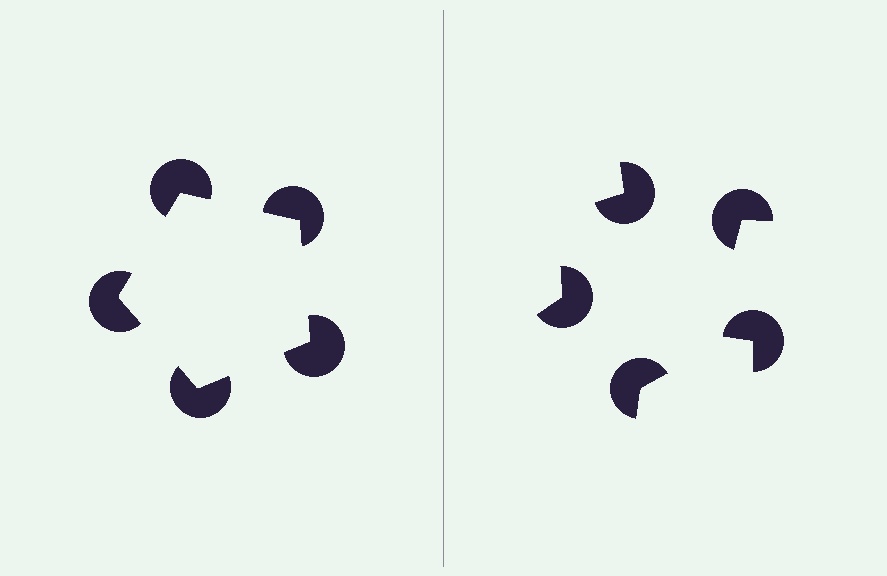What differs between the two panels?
The pac-man discs are positioned identically on both sides; only the wedge orientations differ. On the left they align to a pentagon; on the right they are misaligned.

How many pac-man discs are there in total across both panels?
10 — 5 on each side.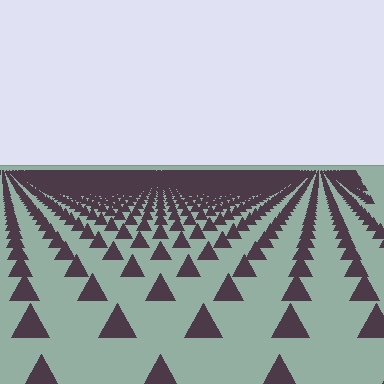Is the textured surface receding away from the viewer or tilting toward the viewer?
The surface is receding away from the viewer. Texture elements get smaller and denser toward the top.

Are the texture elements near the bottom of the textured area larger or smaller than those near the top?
Larger. Near the bottom, elements are closer to the viewer and appear at a bigger on-screen size.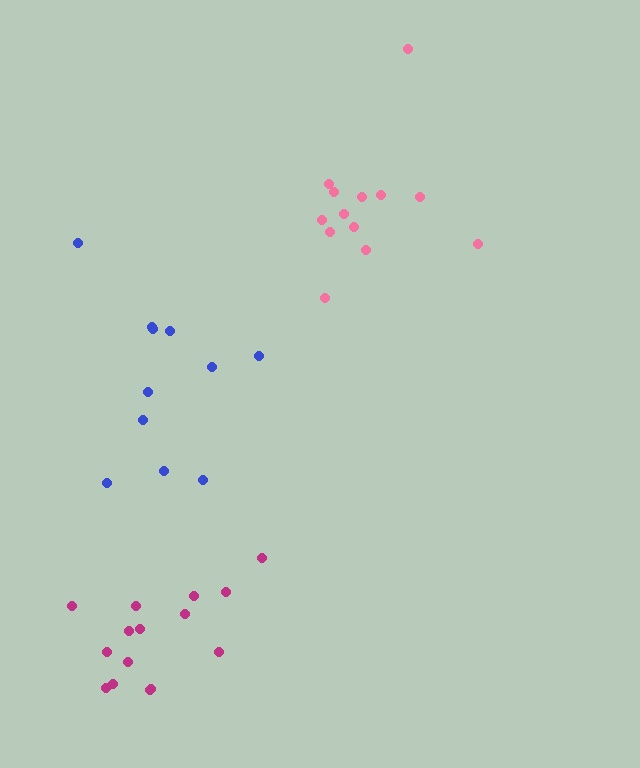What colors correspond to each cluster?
The clusters are colored: pink, blue, magenta.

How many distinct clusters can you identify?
There are 3 distinct clusters.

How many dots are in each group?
Group 1: 13 dots, Group 2: 11 dots, Group 3: 15 dots (39 total).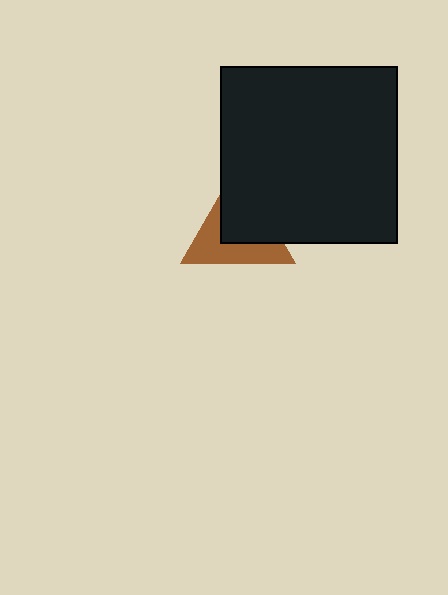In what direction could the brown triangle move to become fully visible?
The brown triangle could move toward the lower-left. That would shift it out from behind the black square entirely.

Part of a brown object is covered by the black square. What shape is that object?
It is a triangle.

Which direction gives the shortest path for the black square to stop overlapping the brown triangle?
Moving toward the upper-right gives the shortest separation.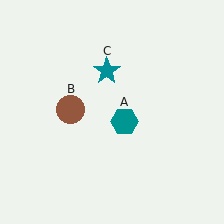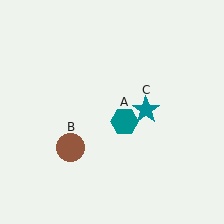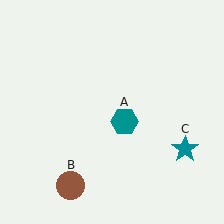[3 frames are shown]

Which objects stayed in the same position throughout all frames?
Teal hexagon (object A) remained stationary.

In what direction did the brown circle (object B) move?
The brown circle (object B) moved down.